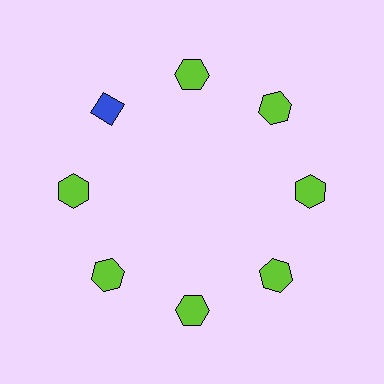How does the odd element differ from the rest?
It differs in both color (blue instead of lime) and shape (diamond instead of hexagon).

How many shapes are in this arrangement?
There are 8 shapes arranged in a ring pattern.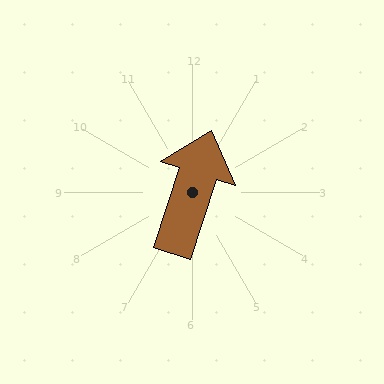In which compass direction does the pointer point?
North.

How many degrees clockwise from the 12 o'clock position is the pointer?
Approximately 18 degrees.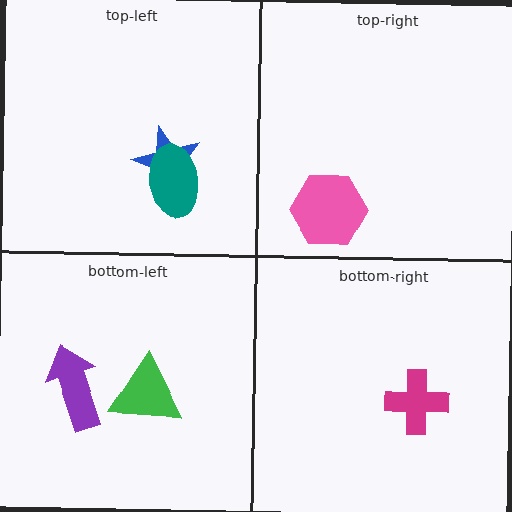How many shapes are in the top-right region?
1.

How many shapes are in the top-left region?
2.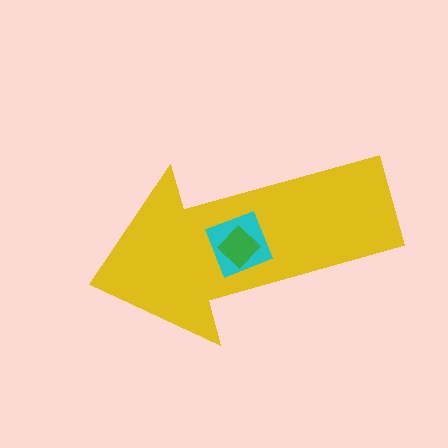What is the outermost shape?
The yellow arrow.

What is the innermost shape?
The green diamond.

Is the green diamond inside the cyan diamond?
Yes.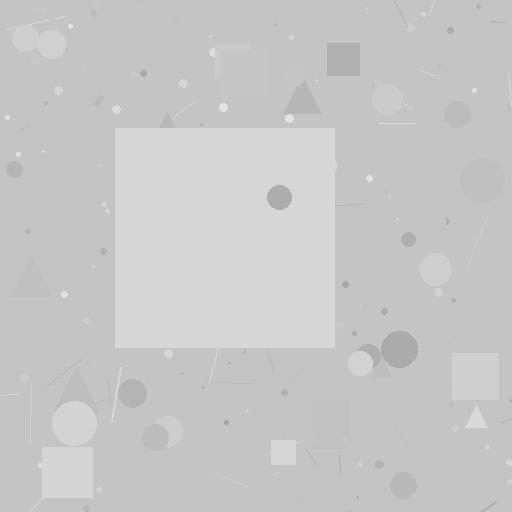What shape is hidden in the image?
A square is hidden in the image.